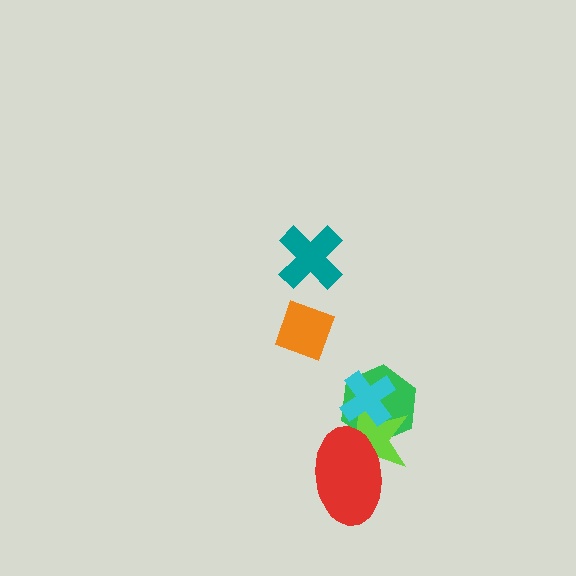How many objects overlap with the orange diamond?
0 objects overlap with the orange diamond.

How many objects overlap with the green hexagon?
3 objects overlap with the green hexagon.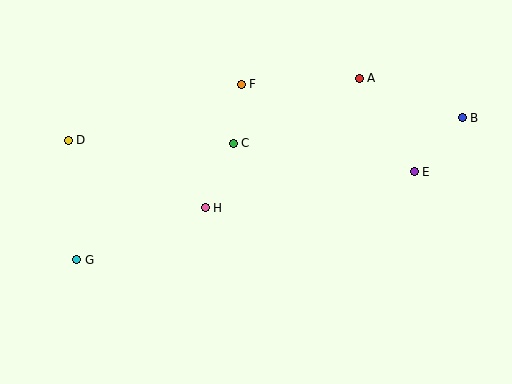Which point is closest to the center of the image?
Point H at (205, 208) is closest to the center.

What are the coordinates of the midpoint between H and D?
The midpoint between H and D is at (137, 174).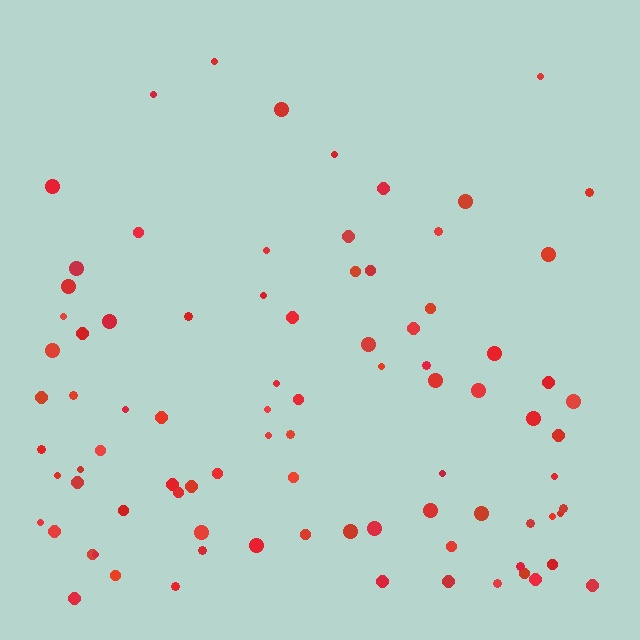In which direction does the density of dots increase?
From top to bottom, with the bottom side densest.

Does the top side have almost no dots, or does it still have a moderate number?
Still a moderate number, just noticeably fewer than the bottom.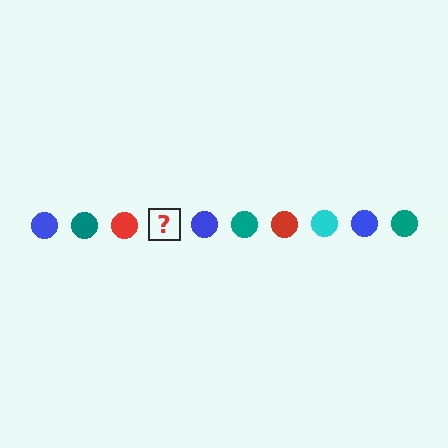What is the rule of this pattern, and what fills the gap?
The rule is that the pattern cycles through blue, teal, red, cyan circles. The gap should be filled with a cyan circle.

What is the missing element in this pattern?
The missing element is a cyan circle.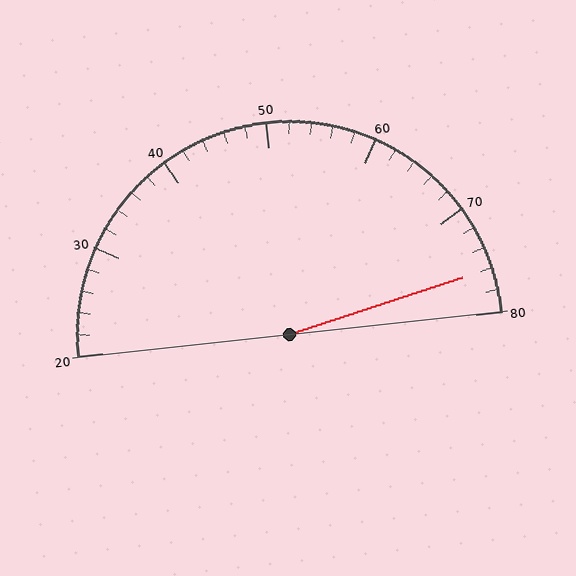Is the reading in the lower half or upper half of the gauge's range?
The reading is in the upper half of the range (20 to 80).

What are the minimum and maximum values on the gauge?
The gauge ranges from 20 to 80.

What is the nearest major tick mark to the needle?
The nearest major tick mark is 80.